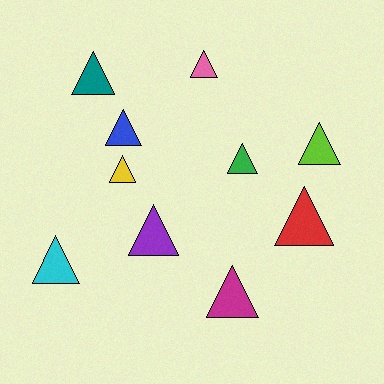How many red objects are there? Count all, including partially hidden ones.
There is 1 red object.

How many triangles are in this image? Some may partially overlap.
There are 10 triangles.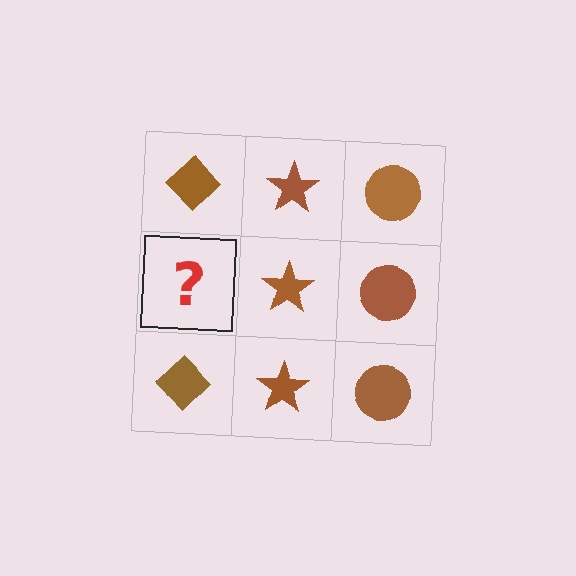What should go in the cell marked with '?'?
The missing cell should contain a brown diamond.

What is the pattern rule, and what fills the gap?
The rule is that each column has a consistent shape. The gap should be filled with a brown diamond.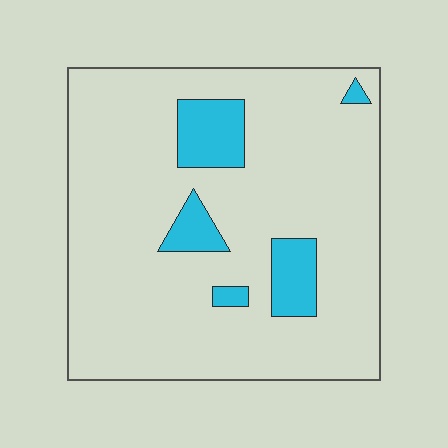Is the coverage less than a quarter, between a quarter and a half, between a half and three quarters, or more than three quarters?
Less than a quarter.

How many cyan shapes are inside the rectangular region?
5.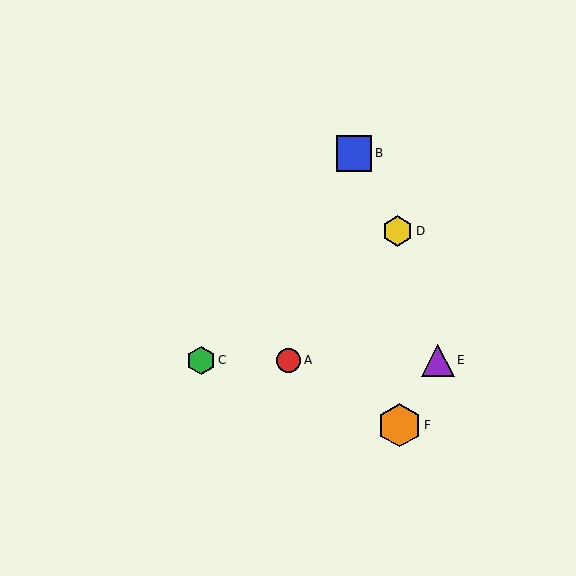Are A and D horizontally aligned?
No, A is at y≈360 and D is at y≈231.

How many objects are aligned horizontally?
3 objects (A, C, E) are aligned horizontally.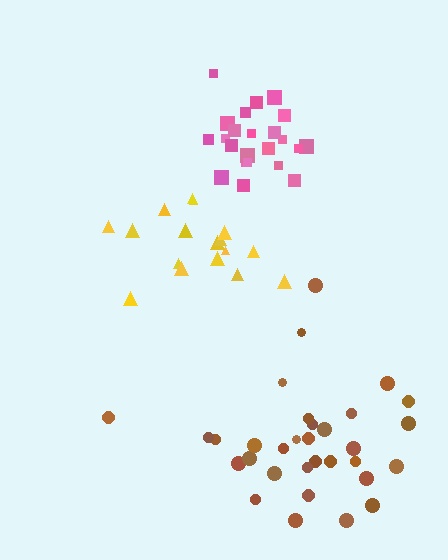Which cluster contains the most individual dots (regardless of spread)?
Brown (32).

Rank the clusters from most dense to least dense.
pink, yellow, brown.